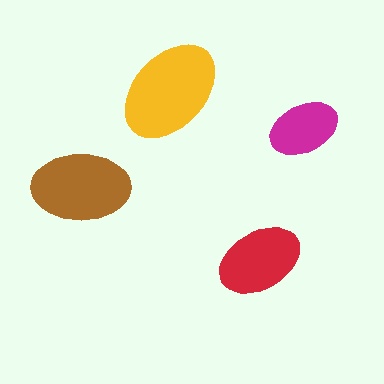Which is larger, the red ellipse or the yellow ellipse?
The yellow one.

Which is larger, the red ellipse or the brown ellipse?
The brown one.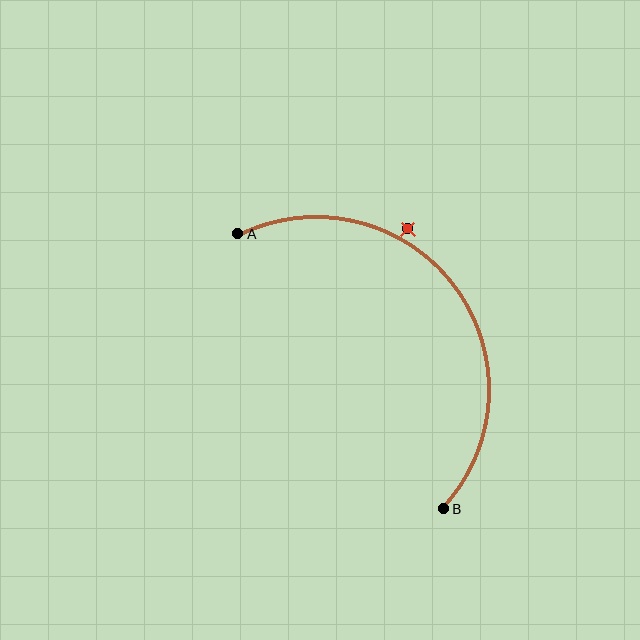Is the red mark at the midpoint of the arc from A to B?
No — the red mark does not lie on the arc at all. It sits slightly outside the curve.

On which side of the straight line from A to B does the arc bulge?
The arc bulges above and to the right of the straight line connecting A and B.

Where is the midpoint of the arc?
The arc midpoint is the point on the curve farthest from the straight line joining A and B. It sits above and to the right of that line.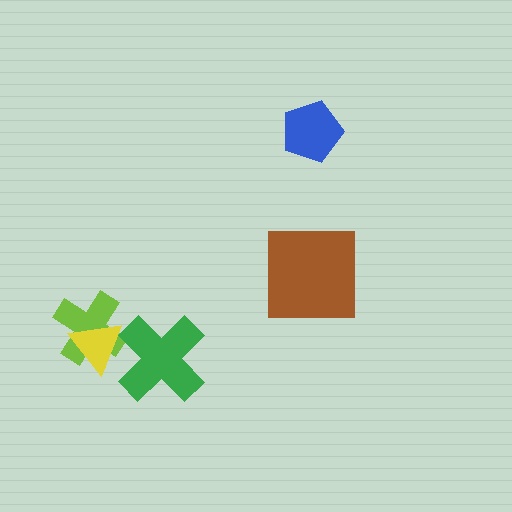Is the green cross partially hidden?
No, no other shape covers it.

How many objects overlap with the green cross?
1 object overlaps with the green cross.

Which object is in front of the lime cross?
The yellow triangle is in front of the lime cross.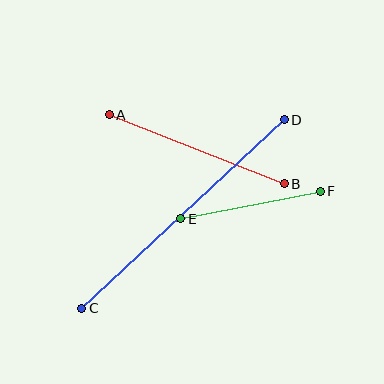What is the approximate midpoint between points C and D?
The midpoint is at approximately (183, 214) pixels.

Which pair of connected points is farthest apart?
Points C and D are farthest apart.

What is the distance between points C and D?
The distance is approximately 277 pixels.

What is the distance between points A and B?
The distance is approximately 188 pixels.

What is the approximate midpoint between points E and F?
The midpoint is at approximately (250, 205) pixels.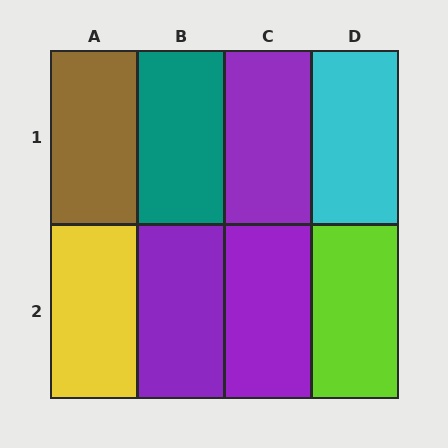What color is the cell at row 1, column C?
Purple.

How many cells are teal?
1 cell is teal.